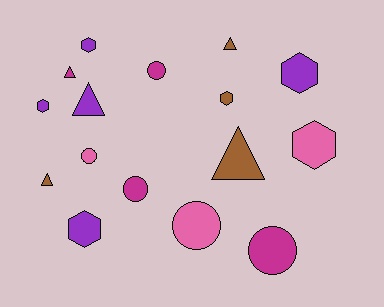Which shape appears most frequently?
Hexagon, with 6 objects.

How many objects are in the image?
There are 16 objects.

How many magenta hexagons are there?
There are no magenta hexagons.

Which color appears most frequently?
Purple, with 5 objects.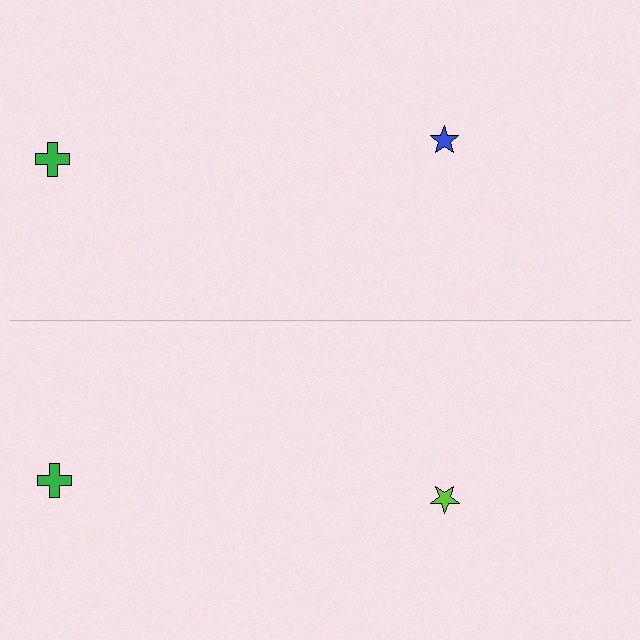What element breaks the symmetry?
The lime star on the bottom side breaks the symmetry — its mirror counterpart is blue.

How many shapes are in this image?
There are 4 shapes in this image.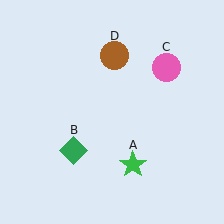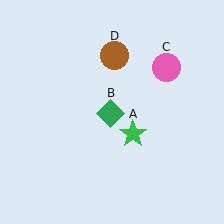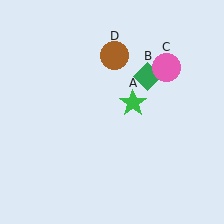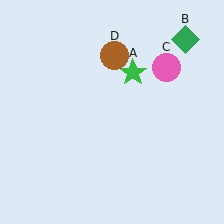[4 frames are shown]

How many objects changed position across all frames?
2 objects changed position: green star (object A), green diamond (object B).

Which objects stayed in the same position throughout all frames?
Pink circle (object C) and brown circle (object D) remained stationary.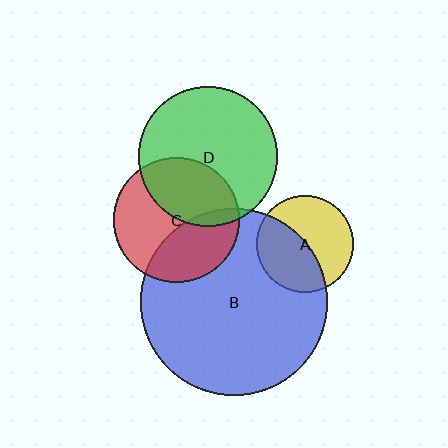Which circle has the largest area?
Circle B (blue).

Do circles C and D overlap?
Yes.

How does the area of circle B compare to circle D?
Approximately 1.8 times.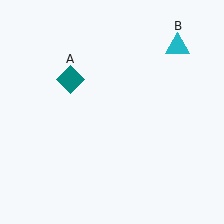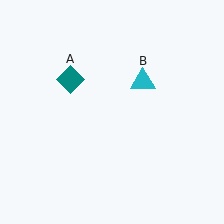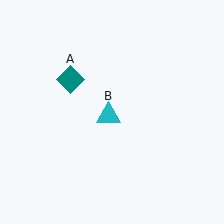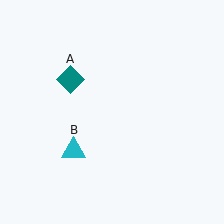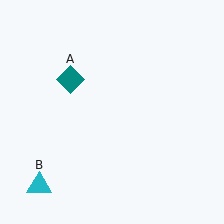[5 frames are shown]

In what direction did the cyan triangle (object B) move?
The cyan triangle (object B) moved down and to the left.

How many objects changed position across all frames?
1 object changed position: cyan triangle (object B).